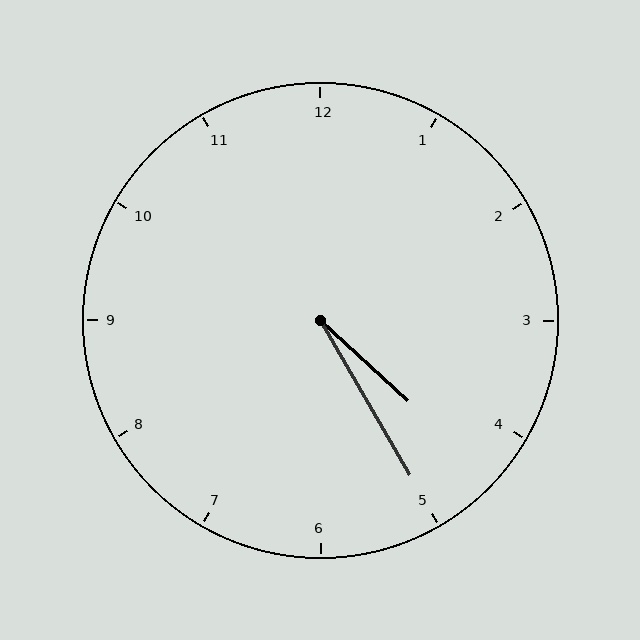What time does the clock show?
4:25.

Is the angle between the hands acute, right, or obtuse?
It is acute.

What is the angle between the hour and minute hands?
Approximately 18 degrees.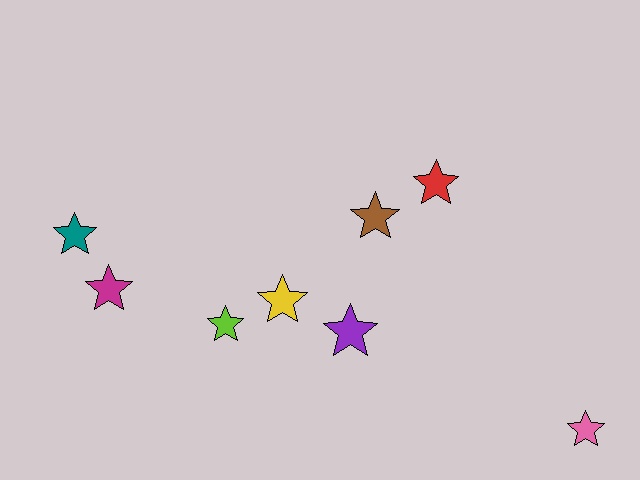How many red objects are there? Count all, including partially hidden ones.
There is 1 red object.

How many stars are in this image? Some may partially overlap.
There are 8 stars.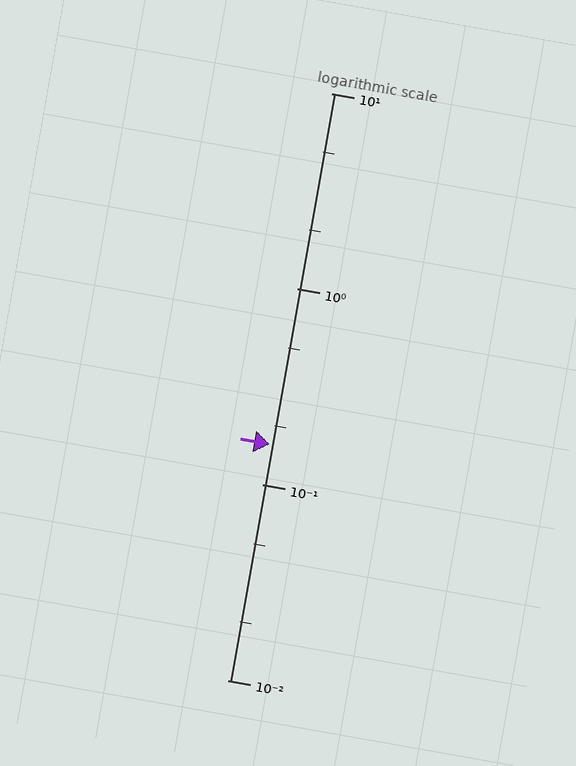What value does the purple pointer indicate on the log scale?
The pointer indicates approximately 0.16.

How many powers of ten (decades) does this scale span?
The scale spans 3 decades, from 0.01 to 10.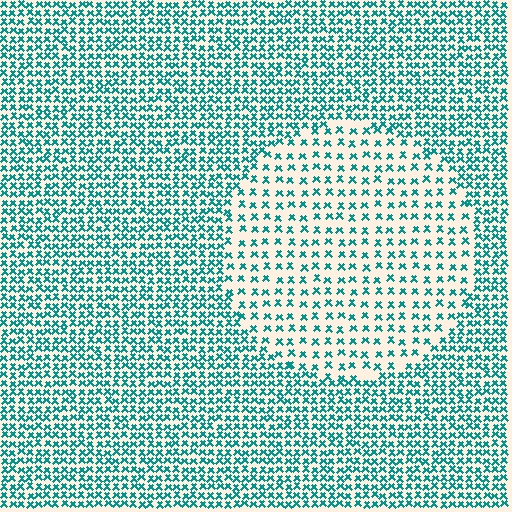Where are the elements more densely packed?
The elements are more densely packed outside the circle boundary.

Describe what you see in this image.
The image contains small teal elements arranged at two different densities. A circle-shaped region is visible where the elements are less densely packed than the surrounding area.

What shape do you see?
I see a circle.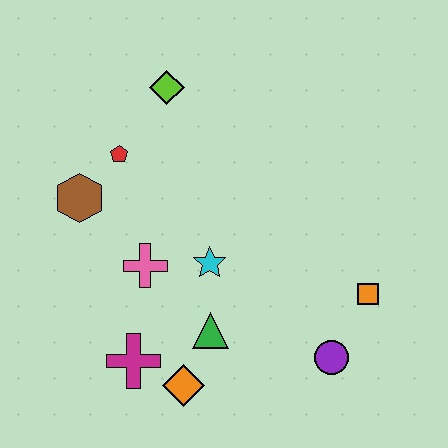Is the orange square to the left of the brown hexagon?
No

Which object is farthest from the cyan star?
The lime diamond is farthest from the cyan star.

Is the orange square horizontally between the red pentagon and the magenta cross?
No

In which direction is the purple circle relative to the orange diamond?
The purple circle is to the right of the orange diamond.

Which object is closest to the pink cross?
The cyan star is closest to the pink cross.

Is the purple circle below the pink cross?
Yes